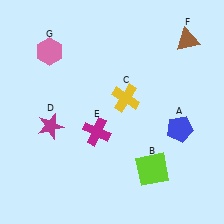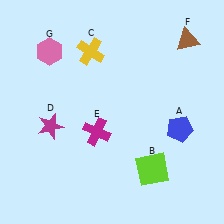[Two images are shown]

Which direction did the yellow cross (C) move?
The yellow cross (C) moved up.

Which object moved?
The yellow cross (C) moved up.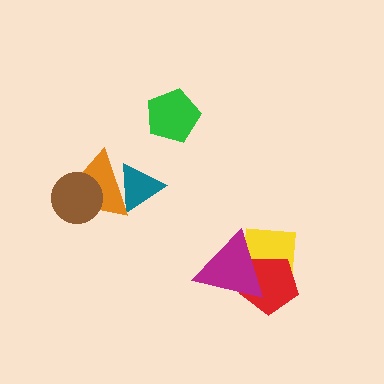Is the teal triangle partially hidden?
Yes, it is partially covered by another shape.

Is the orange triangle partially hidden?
Yes, it is partially covered by another shape.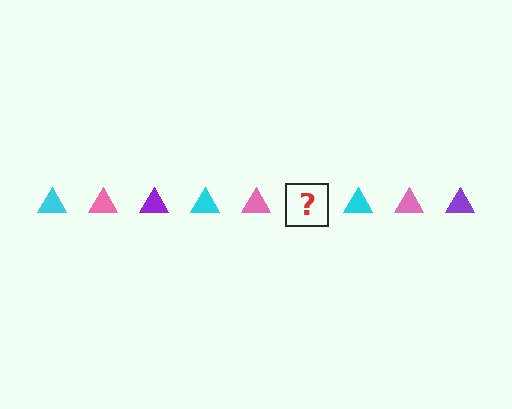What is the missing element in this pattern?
The missing element is a purple triangle.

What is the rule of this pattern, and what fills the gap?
The rule is that the pattern cycles through cyan, pink, purple triangles. The gap should be filled with a purple triangle.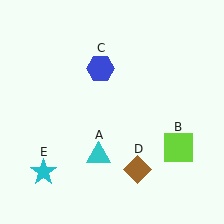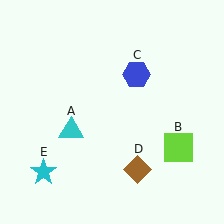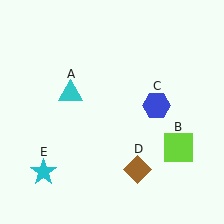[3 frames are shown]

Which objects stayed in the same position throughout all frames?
Lime square (object B) and brown diamond (object D) and cyan star (object E) remained stationary.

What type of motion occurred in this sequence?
The cyan triangle (object A), blue hexagon (object C) rotated clockwise around the center of the scene.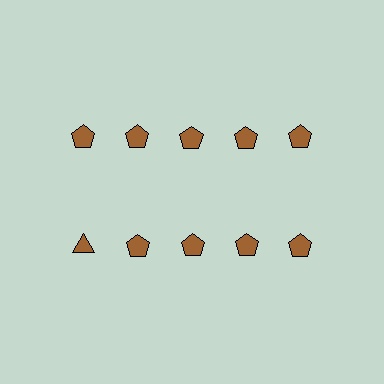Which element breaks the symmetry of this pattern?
The brown triangle in the second row, leftmost column breaks the symmetry. All other shapes are brown pentagons.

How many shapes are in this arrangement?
There are 10 shapes arranged in a grid pattern.